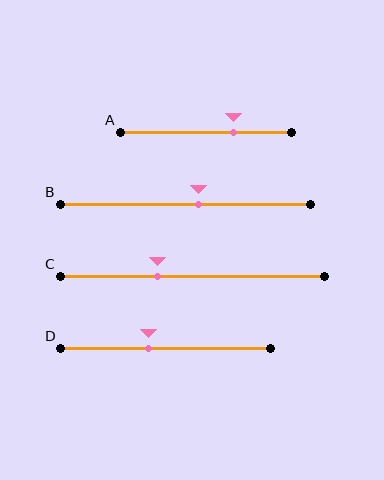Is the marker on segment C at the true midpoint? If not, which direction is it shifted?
No, the marker on segment C is shifted to the left by about 13% of the segment length.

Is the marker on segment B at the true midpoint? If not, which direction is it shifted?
No, the marker on segment B is shifted to the right by about 5% of the segment length.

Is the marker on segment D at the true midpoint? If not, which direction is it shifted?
No, the marker on segment D is shifted to the left by about 8% of the segment length.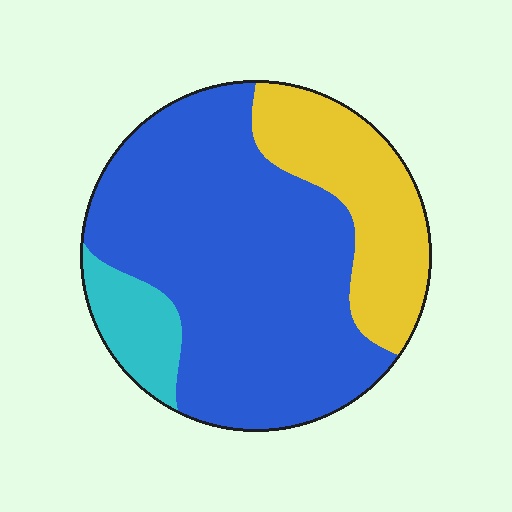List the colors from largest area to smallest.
From largest to smallest: blue, yellow, cyan.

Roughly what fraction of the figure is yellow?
Yellow takes up between a sixth and a third of the figure.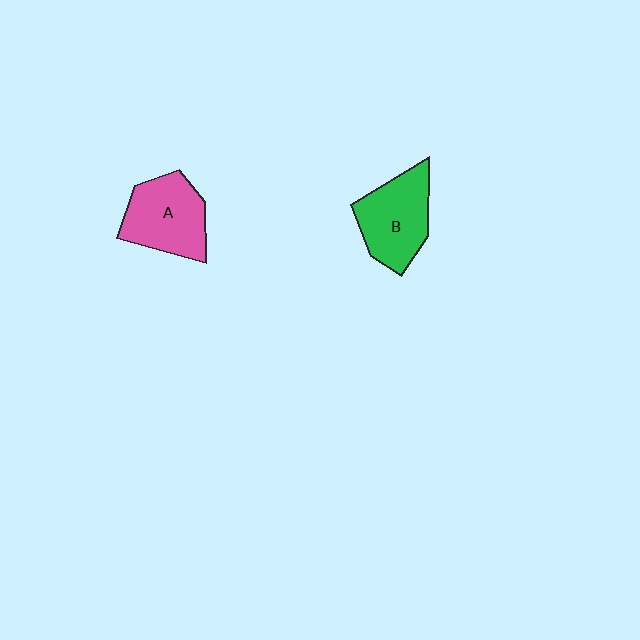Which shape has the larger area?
Shape B (green).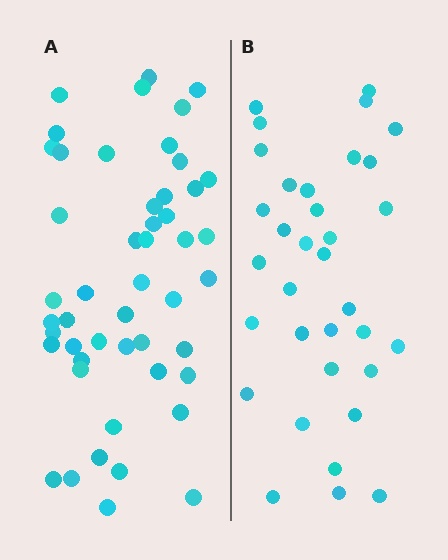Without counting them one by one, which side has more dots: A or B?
Region A (the left region) has more dots.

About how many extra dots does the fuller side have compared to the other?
Region A has approximately 15 more dots than region B.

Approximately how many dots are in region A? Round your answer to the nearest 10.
About 50 dots. (The exact count is 49, which rounds to 50.)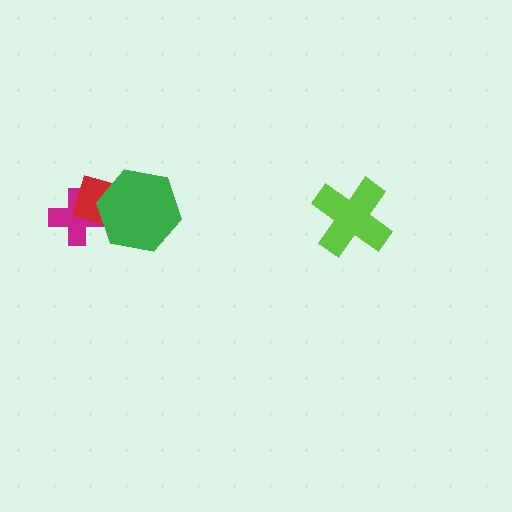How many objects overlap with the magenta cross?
2 objects overlap with the magenta cross.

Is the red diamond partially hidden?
Yes, it is partially covered by another shape.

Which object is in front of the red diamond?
The green hexagon is in front of the red diamond.